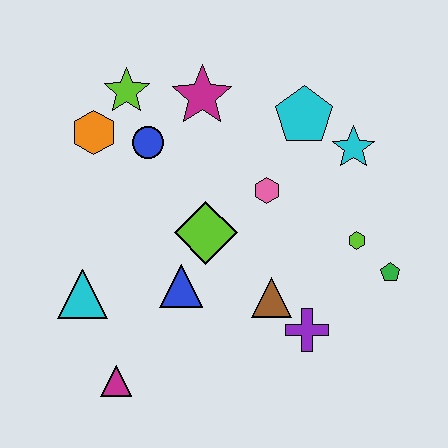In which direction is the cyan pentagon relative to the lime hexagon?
The cyan pentagon is above the lime hexagon.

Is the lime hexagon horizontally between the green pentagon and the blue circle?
Yes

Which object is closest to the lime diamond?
The blue triangle is closest to the lime diamond.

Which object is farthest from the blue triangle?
The cyan star is farthest from the blue triangle.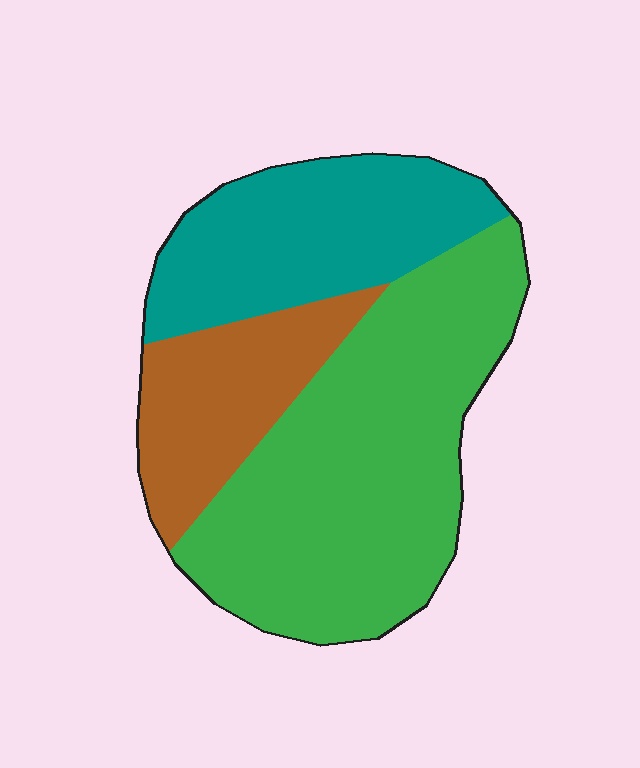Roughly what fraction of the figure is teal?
Teal covers about 30% of the figure.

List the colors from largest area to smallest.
From largest to smallest: green, teal, brown.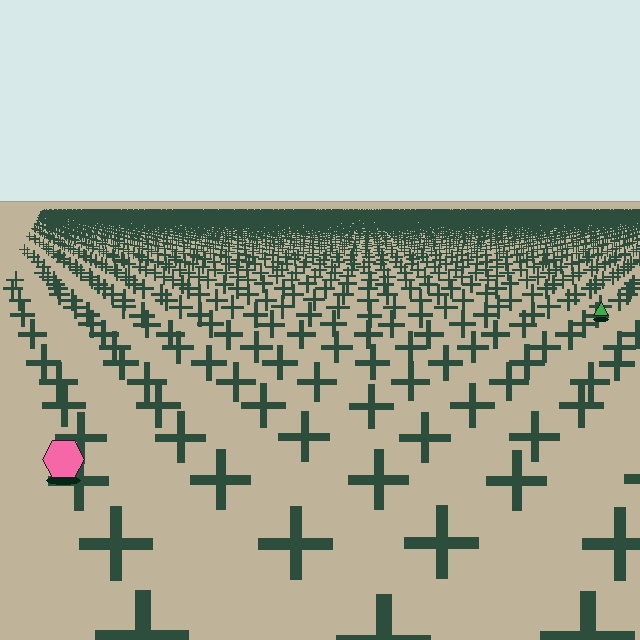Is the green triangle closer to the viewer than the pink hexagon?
No. The pink hexagon is closer — you can tell from the texture gradient: the ground texture is coarser near it.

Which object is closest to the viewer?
The pink hexagon is closest. The texture marks near it are larger and more spread out.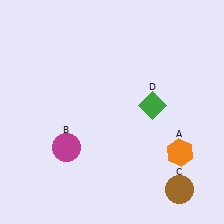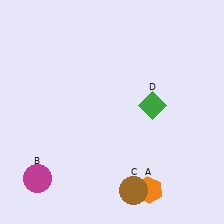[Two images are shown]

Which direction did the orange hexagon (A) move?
The orange hexagon (A) moved down.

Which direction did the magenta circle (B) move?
The magenta circle (B) moved down.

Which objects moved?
The objects that moved are: the orange hexagon (A), the magenta circle (B), the brown circle (C).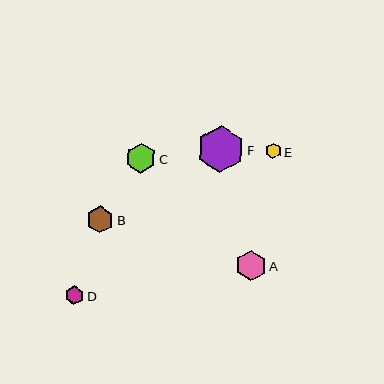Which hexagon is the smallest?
Hexagon E is the smallest with a size of approximately 16 pixels.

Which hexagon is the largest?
Hexagon F is the largest with a size of approximately 47 pixels.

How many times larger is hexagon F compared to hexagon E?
Hexagon F is approximately 3.0 times the size of hexagon E.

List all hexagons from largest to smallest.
From largest to smallest: F, A, C, B, D, E.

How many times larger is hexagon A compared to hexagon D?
Hexagon A is approximately 1.6 times the size of hexagon D.